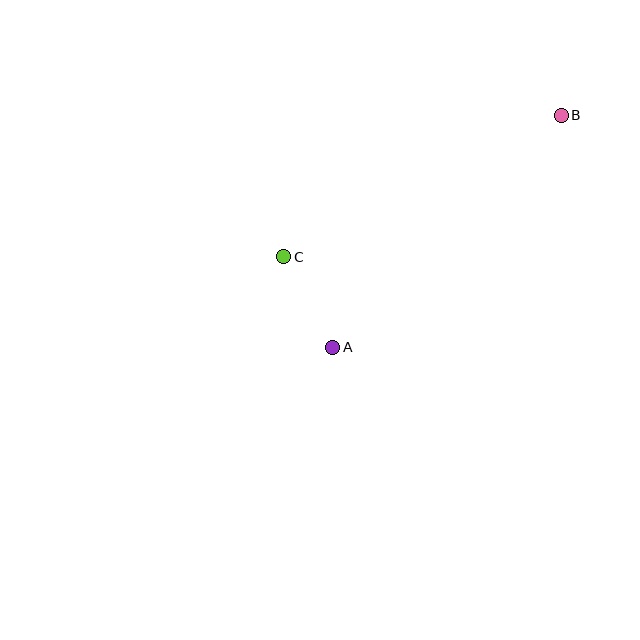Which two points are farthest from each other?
Points A and B are farthest from each other.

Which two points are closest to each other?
Points A and C are closest to each other.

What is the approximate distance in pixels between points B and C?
The distance between B and C is approximately 311 pixels.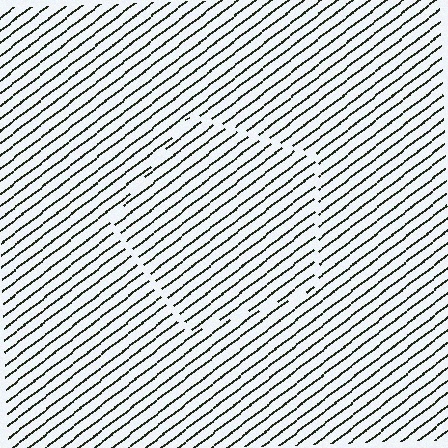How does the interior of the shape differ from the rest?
The interior of the shape contains the same grating, shifted by half a period — the contour is defined by the phase discontinuity where line-ends from the inner and outer gratings abut.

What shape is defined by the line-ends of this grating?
An illusory pentagon. The interior of the shape contains the same grating, shifted by half a period — the contour is defined by the phase discontinuity where line-ends from the inner and outer gratings abut.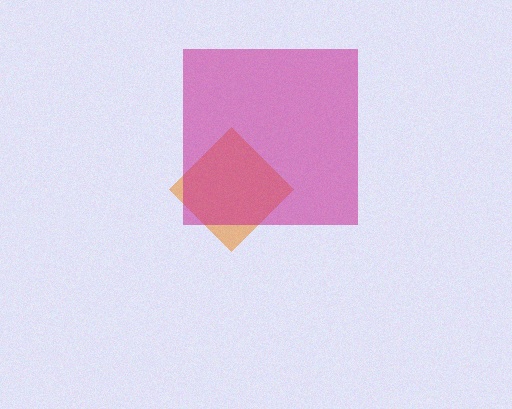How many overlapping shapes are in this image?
There are 2 overlapping shapes in the image.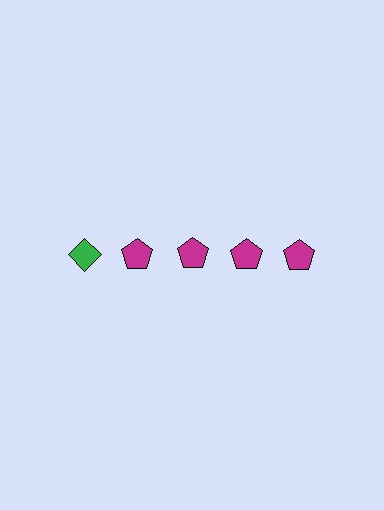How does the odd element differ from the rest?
It differs in both color (green instead of magenta) and shape (diamond instead of pentagon).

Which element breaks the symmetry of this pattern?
The green diamond in the top row, leftmost column breaks the symmetry. All other shapes are magenta pentagons.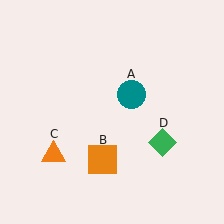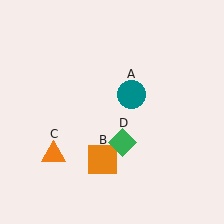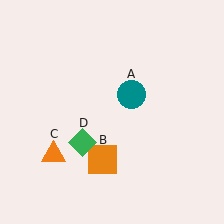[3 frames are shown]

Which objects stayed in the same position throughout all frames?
Teal circle (object A) and orange square (object B) and orange triangle (object C) remained stationary.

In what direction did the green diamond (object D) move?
The green diamond (object D) moved left.